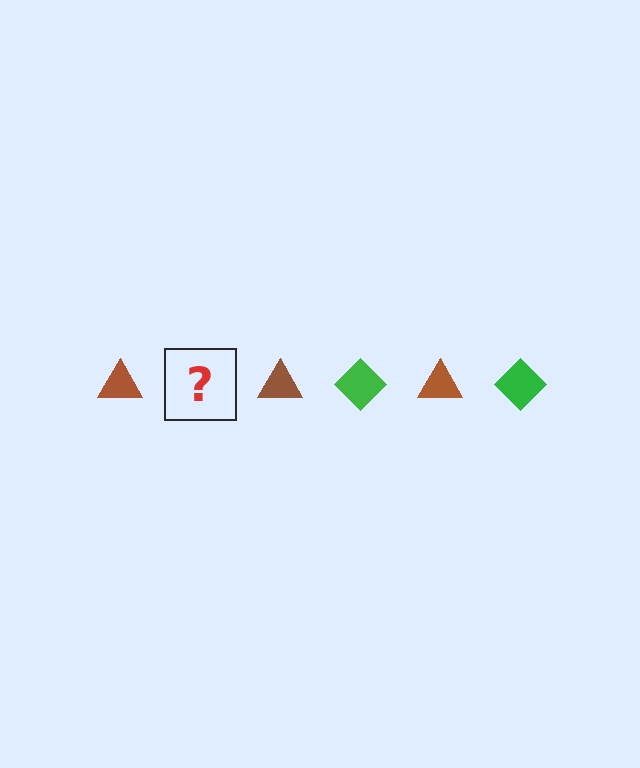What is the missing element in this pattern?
The missing element is a green diamond.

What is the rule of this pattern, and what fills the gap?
The rule is that the pattern alternates between brown triangle and green diamond. The gap should be filled with a green diamond.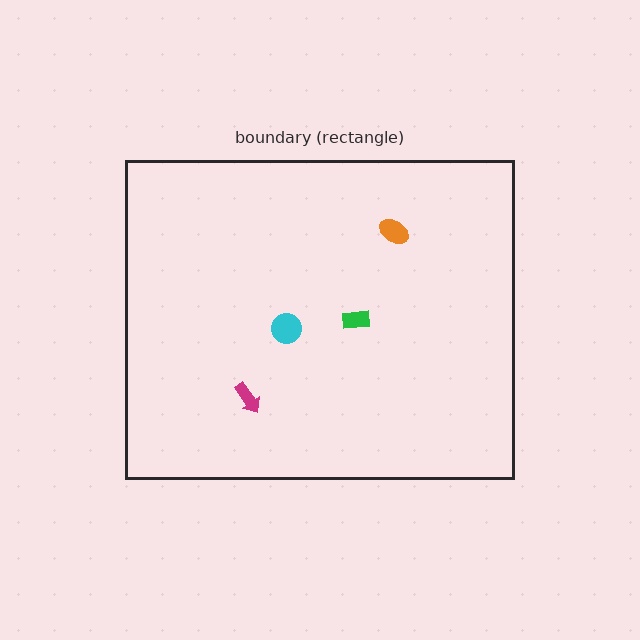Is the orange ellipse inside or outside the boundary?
Inside.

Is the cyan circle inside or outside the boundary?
Inside.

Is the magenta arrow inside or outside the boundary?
Inside.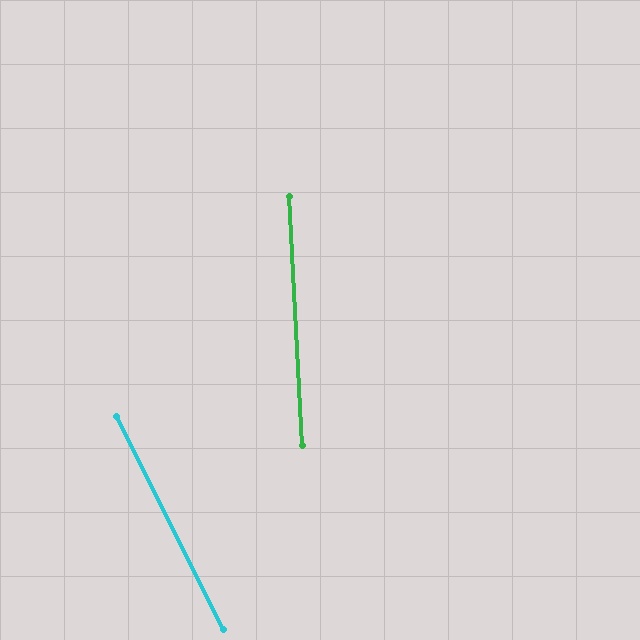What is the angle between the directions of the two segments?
Approximately 24 degrees.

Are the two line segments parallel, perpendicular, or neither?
Neither parallel nor perpendicular — they differ by about 24°.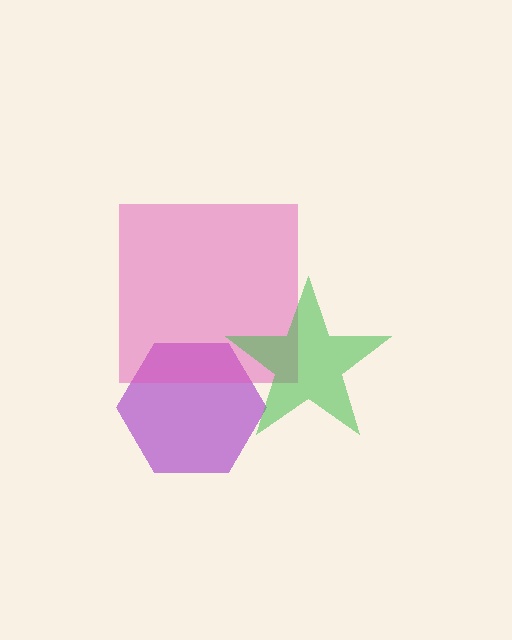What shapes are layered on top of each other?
The layered shapes are: a purple hexagon, a pink square, a green star.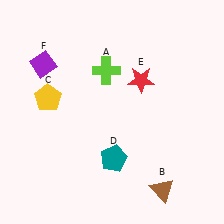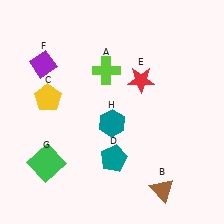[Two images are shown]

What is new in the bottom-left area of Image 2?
A green square (G) was added in the bottom-left area of Image 2.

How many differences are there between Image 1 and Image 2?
There are 2 differences between the two images.